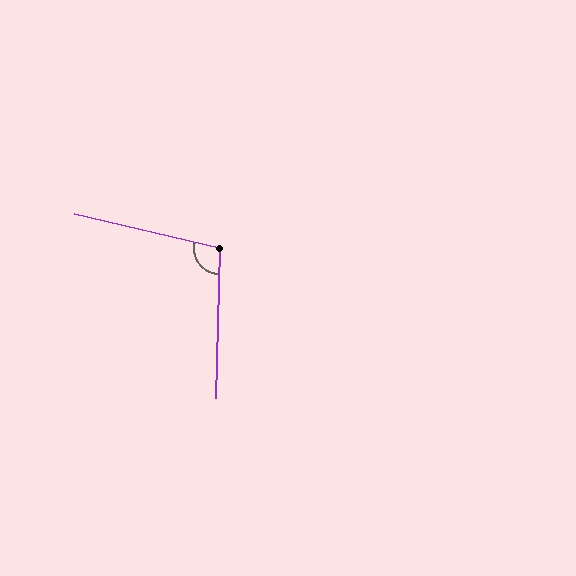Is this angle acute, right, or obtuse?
It is obtuse.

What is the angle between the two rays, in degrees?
Approximately 102 degrees.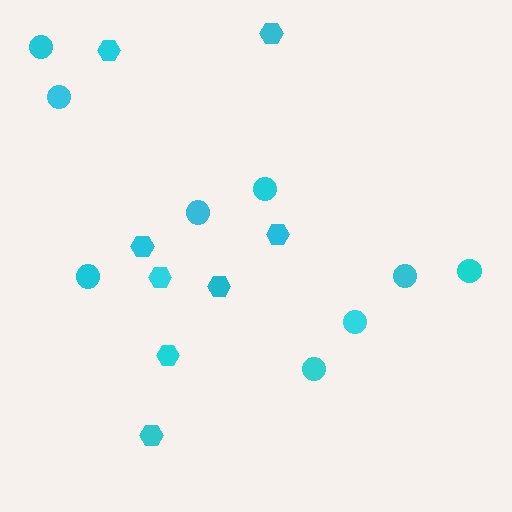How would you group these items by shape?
There are 2 groups: one group of circles (9) and one group of hexagons (8).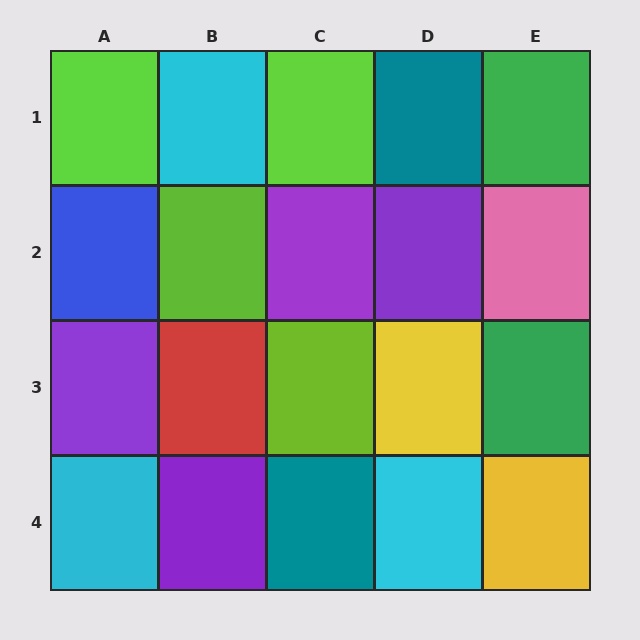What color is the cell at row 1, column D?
Teal.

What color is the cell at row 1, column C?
Lime.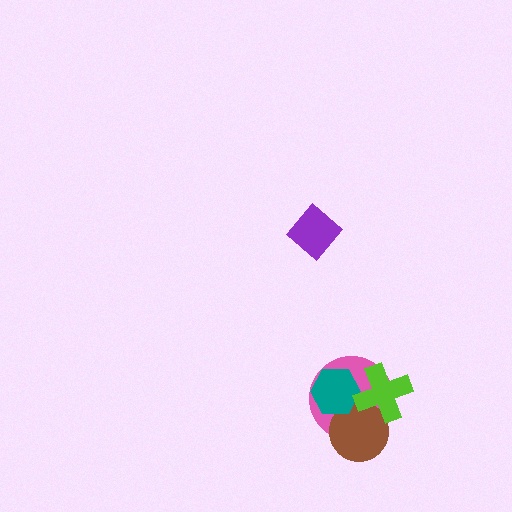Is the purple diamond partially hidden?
No, no other shape covers it.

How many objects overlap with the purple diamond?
0 objects overlap with the purple diamond.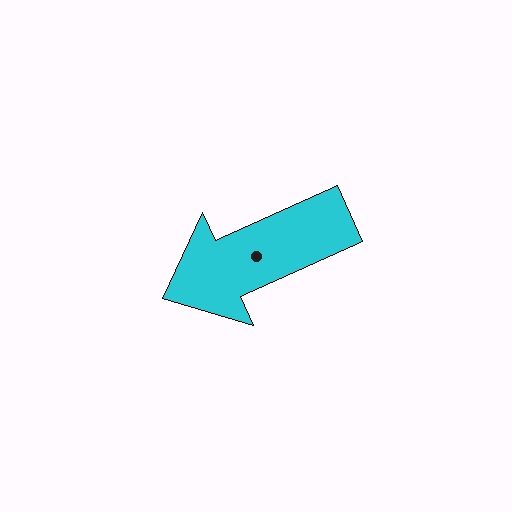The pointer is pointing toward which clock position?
Roughly 8 o'clock.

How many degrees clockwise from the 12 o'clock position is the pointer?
Approximately 246 degrees.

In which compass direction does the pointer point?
Southwest.